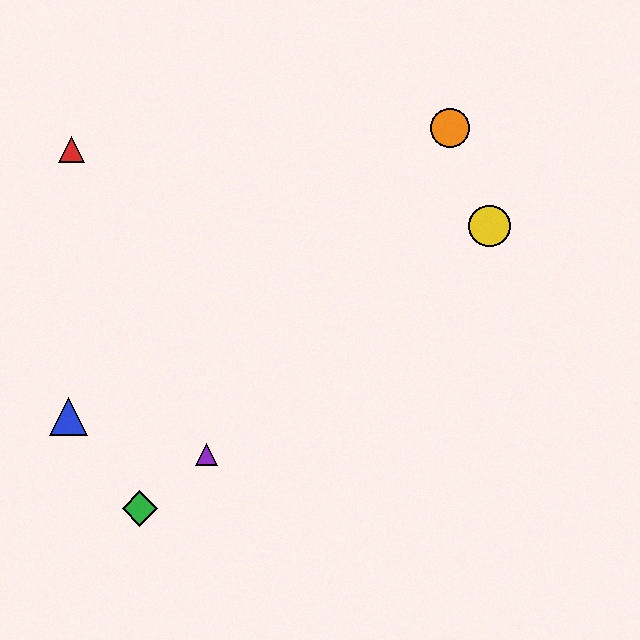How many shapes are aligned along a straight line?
3 shapes (the green diamond, the yellow circle, the purple triangle) are aligned along a straight line.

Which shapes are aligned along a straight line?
The green diamond, the yellow circle, the purple triangle are aligned along a straight line.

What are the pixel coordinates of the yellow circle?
The yellow circle is at (489, 226).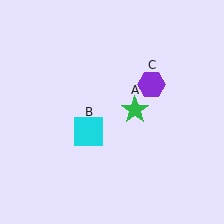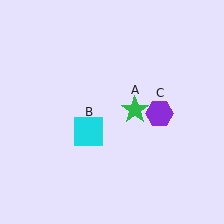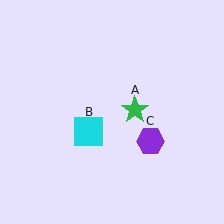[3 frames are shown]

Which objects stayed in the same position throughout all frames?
Green star (object A) and cyan square (object B) remained stationary.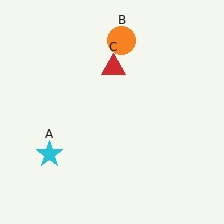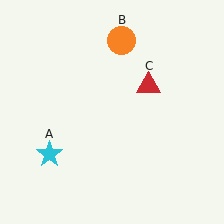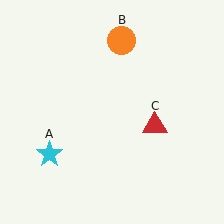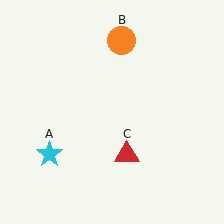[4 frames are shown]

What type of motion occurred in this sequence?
The red triangle (object C) rotated clockwise around the center of the scene.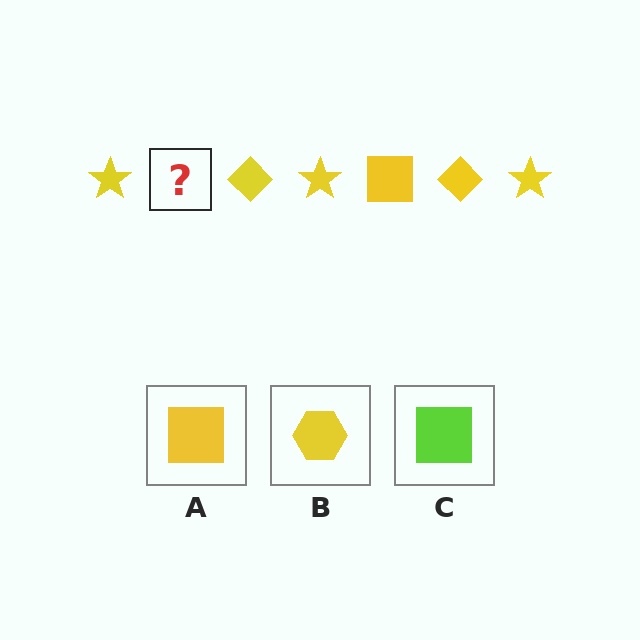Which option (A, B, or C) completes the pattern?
A.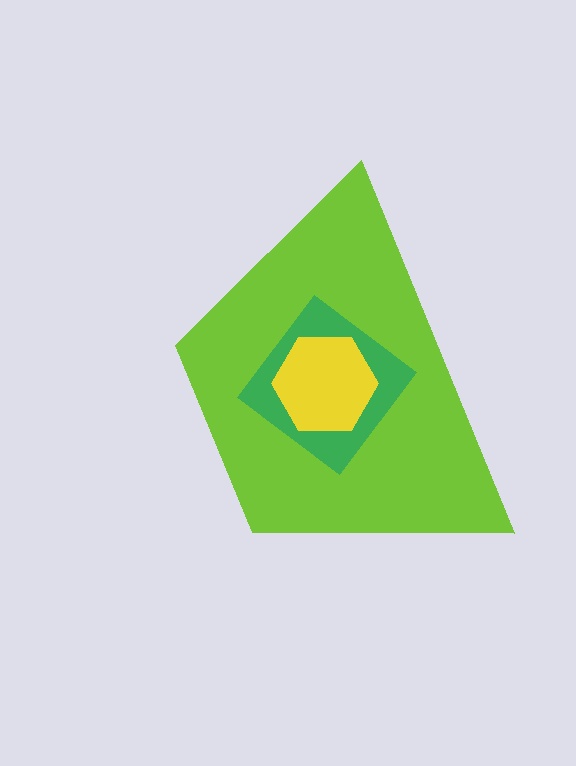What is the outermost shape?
The lime trapezoid.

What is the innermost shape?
The yellow hexagon.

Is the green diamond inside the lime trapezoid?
Yes.